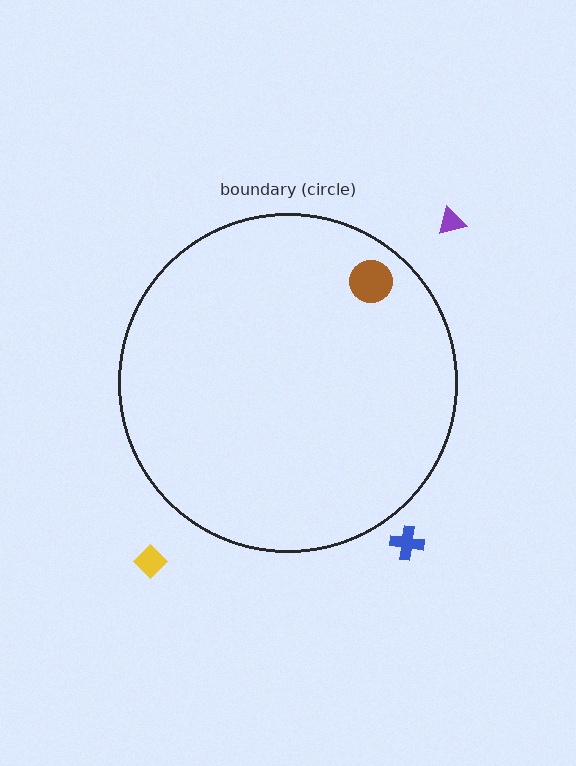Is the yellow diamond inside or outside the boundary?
Outside.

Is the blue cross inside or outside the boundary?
Outside.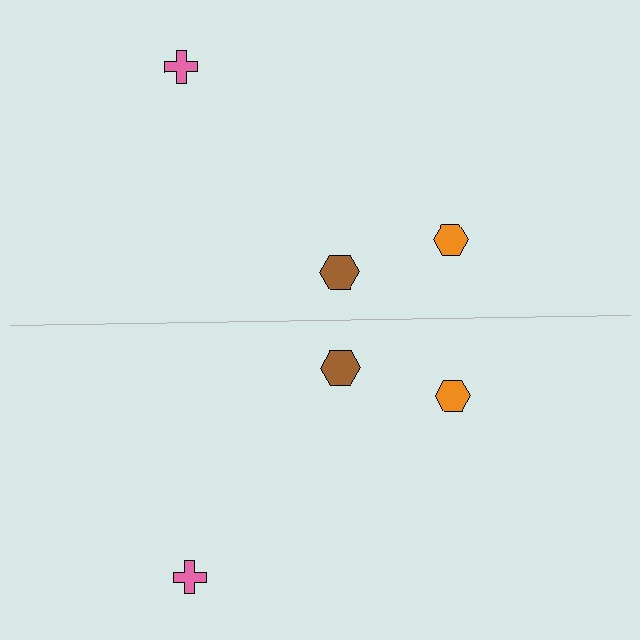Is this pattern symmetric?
Yes, this pattern has bilateral (reflection) symmetry.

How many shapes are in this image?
There are 6 shapes in this image.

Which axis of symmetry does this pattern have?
The pattern has a horizontal axis of symmetry running through the center of the image.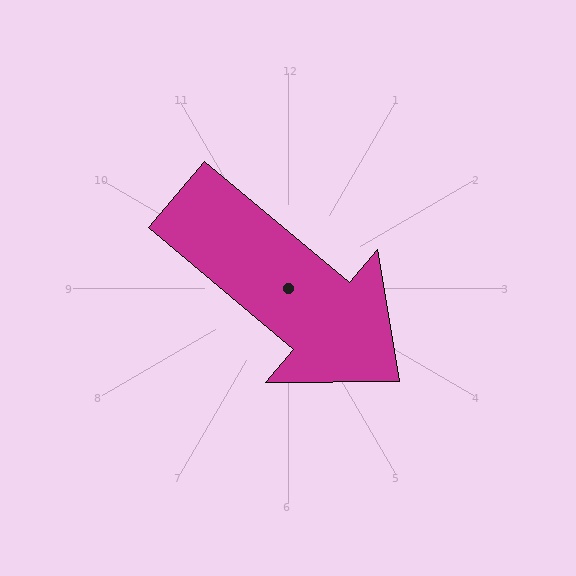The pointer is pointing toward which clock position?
Roughly 4 o'clock.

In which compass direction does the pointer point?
Southeast.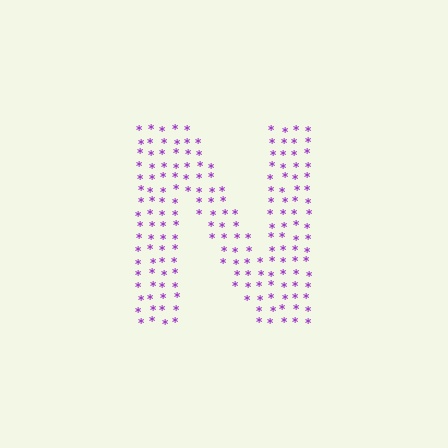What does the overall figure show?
The overall figure shows the letter N.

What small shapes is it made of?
It is made of small asterisks.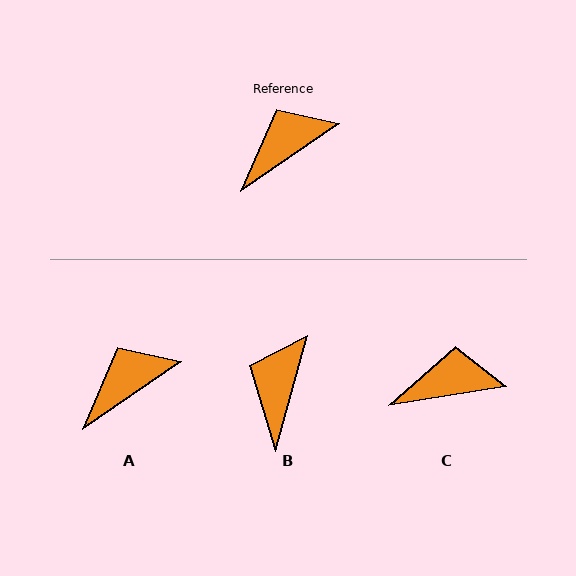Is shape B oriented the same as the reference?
No, it is off by about 40 degrees.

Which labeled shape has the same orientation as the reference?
A.